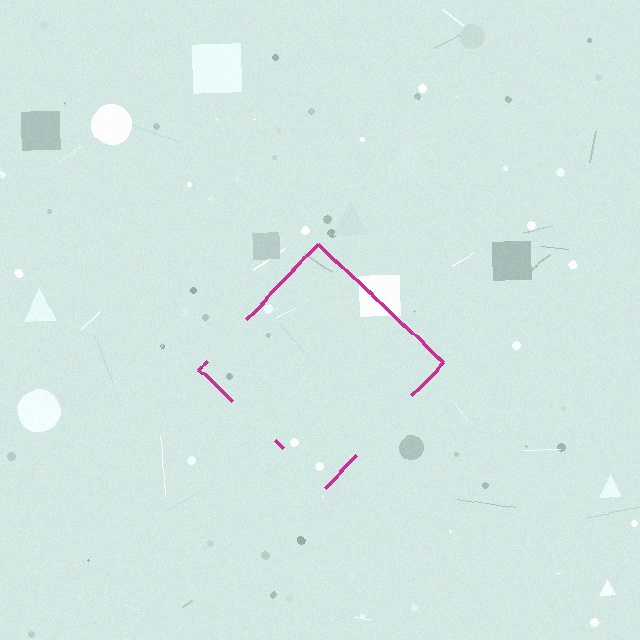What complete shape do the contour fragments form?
The contour fragments form a diamond.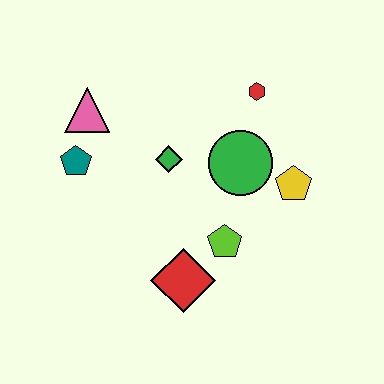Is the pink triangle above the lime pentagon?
Yes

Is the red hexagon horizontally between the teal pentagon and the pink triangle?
No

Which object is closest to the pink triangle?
The teal pentagon is closest to the pink triangle.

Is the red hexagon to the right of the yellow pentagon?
No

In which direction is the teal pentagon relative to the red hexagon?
The teal pentagon is to the left of the red hexagon.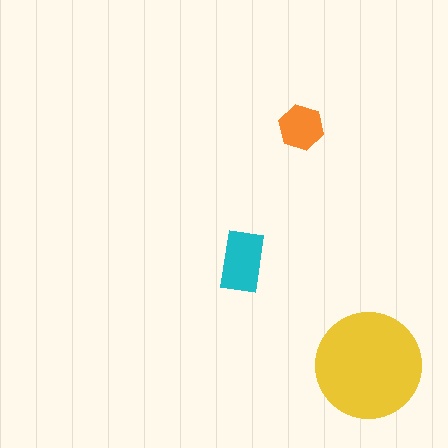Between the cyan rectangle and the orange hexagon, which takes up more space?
The cyan rectangle.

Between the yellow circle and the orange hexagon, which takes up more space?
The yellow circle.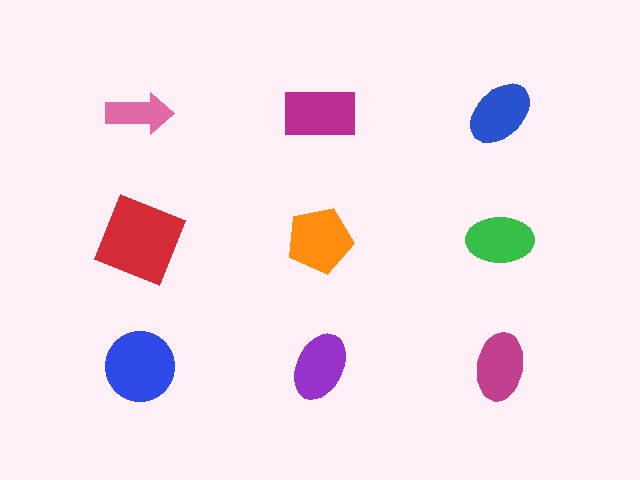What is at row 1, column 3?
A blue ellipse.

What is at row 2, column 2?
An orange pentagon.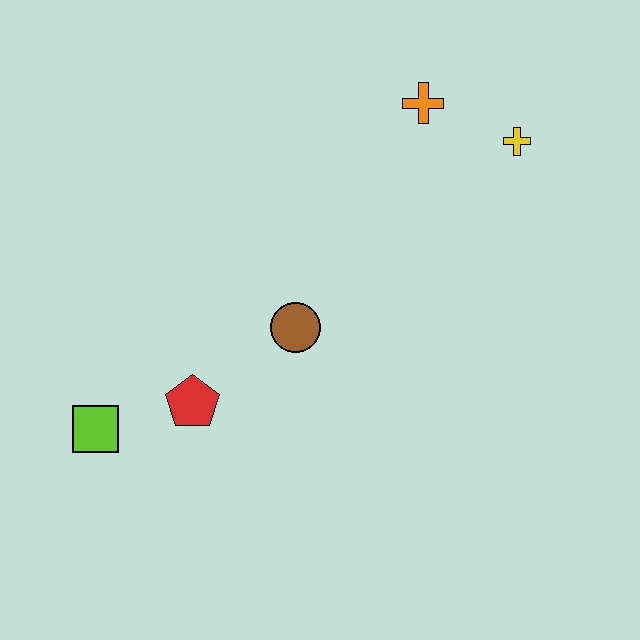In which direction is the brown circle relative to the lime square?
The brown circle is to the right of the lime square.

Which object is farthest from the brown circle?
The yellow cross is farthest from the brown circle.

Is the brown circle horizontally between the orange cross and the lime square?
Yes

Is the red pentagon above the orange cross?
No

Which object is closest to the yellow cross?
The orange cross is closest to the yellow cross.